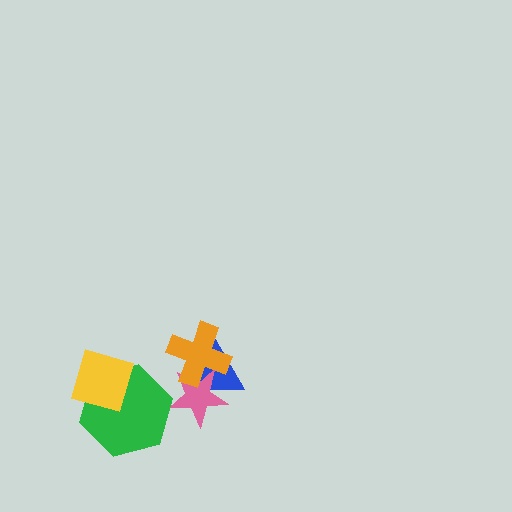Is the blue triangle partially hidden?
Yes, it is partially covered by another shape.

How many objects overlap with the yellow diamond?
1 object overlaps with the yellow diamond.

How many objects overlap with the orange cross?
2 objects overlap with the orange cross.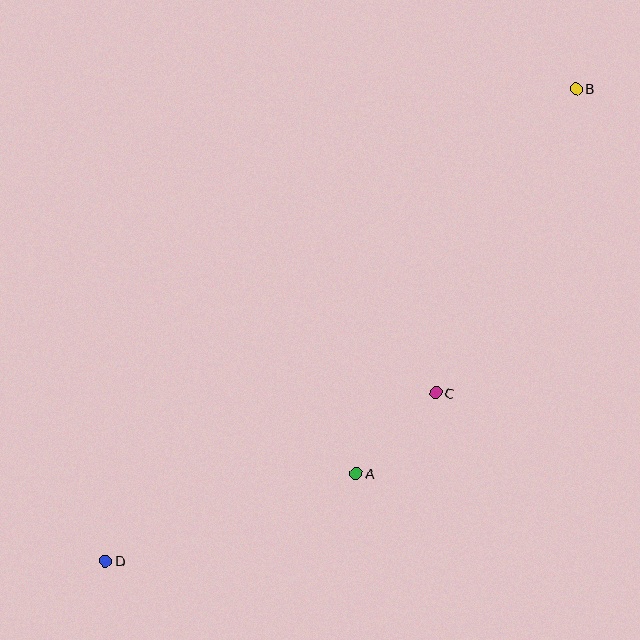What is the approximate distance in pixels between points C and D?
The distance between C and D is approximately 371 pixels.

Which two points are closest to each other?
Points A and C are closest to each other.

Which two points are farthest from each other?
Points B and D are farthest from each other.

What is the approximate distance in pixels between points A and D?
The distance between A and D is approximately 266 pixels.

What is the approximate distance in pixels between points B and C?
The distance between B and C is approximately 335 pixels.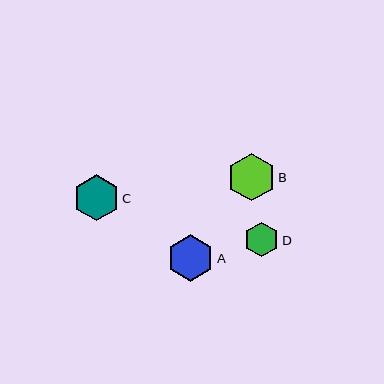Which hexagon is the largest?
Hexagon B is the largest with a size of approximately 47 pixels.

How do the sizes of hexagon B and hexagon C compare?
Hexagon B and hexagon C are approximately the same size.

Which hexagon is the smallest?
Hexagon D is the smallest with a size of approximately 35 pixels.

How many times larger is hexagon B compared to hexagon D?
Hexagon B is approximately 1.4 times the size of hexagon D.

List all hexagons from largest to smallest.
From largest to smallest: B, A, C, D.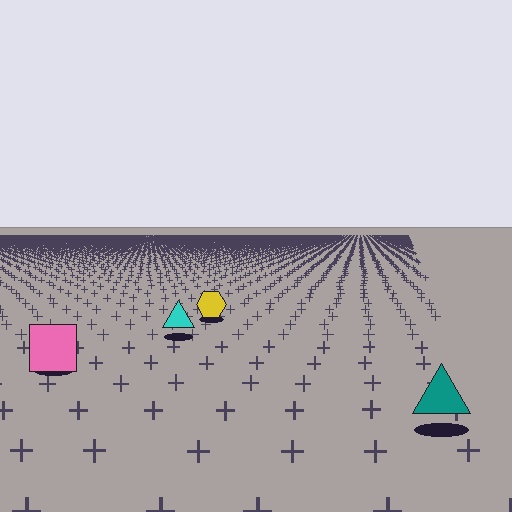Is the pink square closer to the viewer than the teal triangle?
No. The teal triangle is closer — you can tell from the texture gradient: the ground texture is coarser near it.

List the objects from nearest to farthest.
From nearest to farthest: the teal triangle, the pink square, the cyan triangle, the yellow hexagon.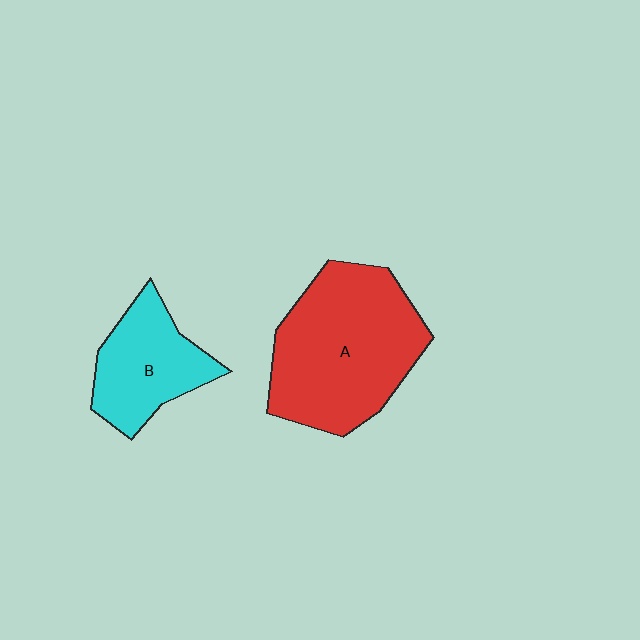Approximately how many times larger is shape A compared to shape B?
Approximately 1.9 times.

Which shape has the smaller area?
Shape B (cyan).